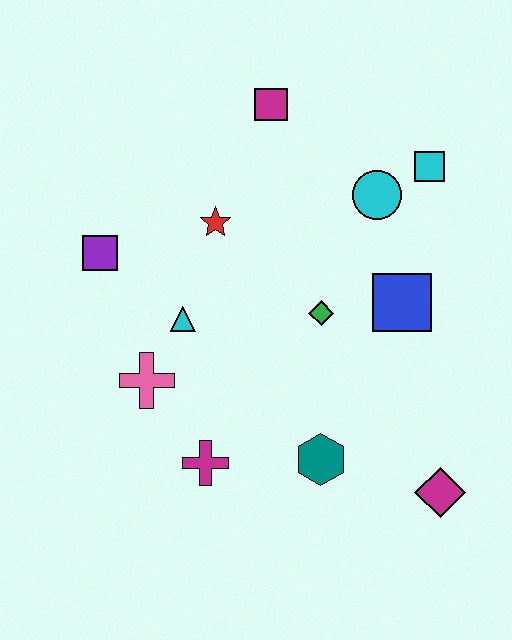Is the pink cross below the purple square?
Yes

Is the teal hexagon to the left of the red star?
No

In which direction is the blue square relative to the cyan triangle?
The blue square is to the right of the cyan triangle.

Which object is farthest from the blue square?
The purple square is farthest from the blue square.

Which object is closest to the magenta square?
The red star is closest to the magenta square.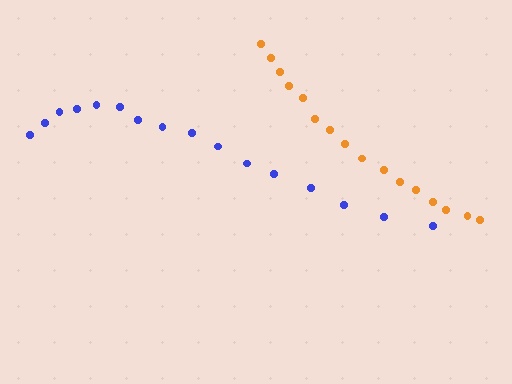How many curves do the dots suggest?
There are 2 distinct paths.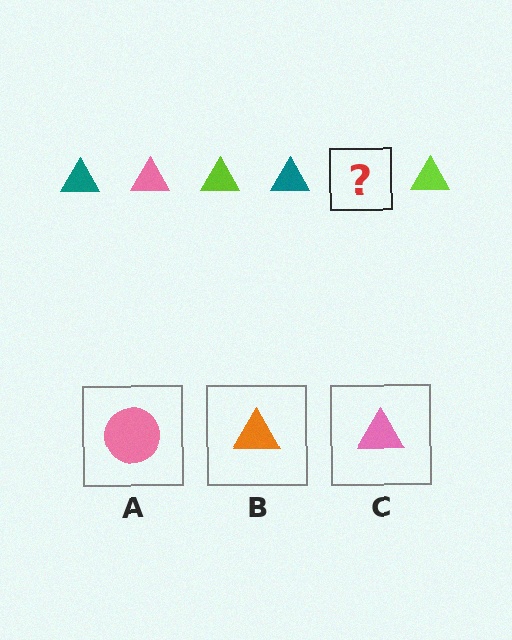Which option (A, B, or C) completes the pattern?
C.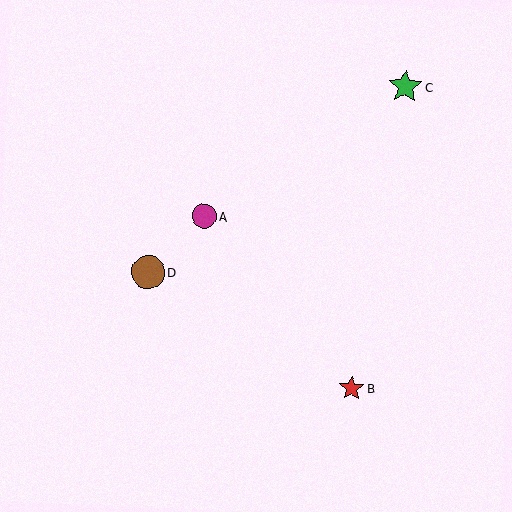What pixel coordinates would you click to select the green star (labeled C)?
Click at (405, 86) to select the green star C.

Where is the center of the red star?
The center of the red star is at (351, 388).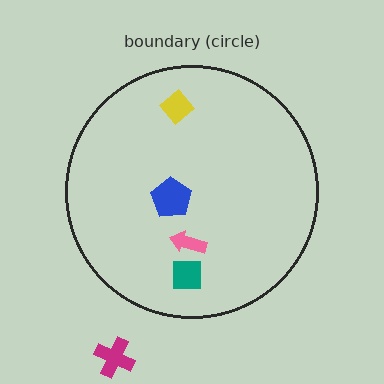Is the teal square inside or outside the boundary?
Inside.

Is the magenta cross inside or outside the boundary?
Outside.